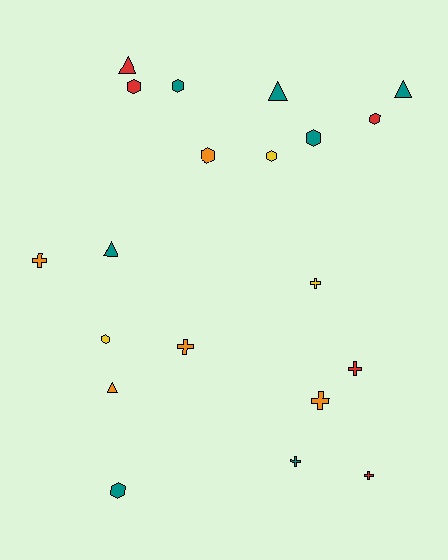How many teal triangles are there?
There are 3 teal triangles.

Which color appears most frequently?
Teal, with 7 objects.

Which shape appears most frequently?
Hexagon, with 8 objects.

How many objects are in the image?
There are 20 objects.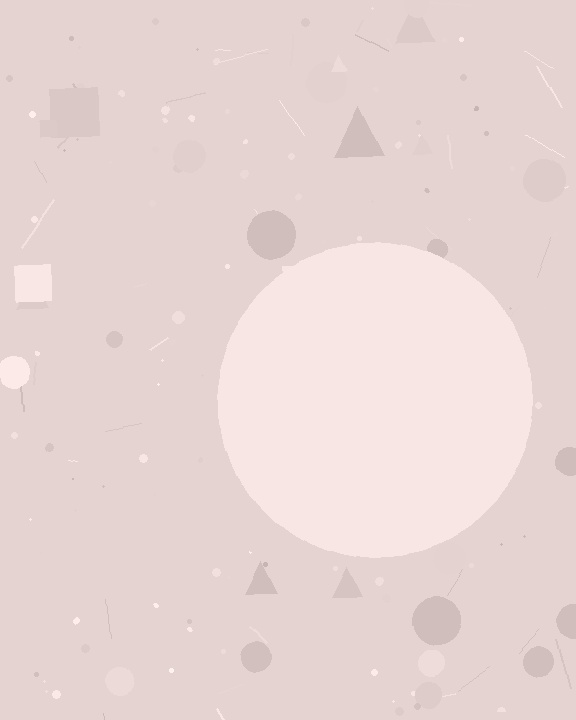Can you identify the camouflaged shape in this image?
The camouflaged shape is a circle.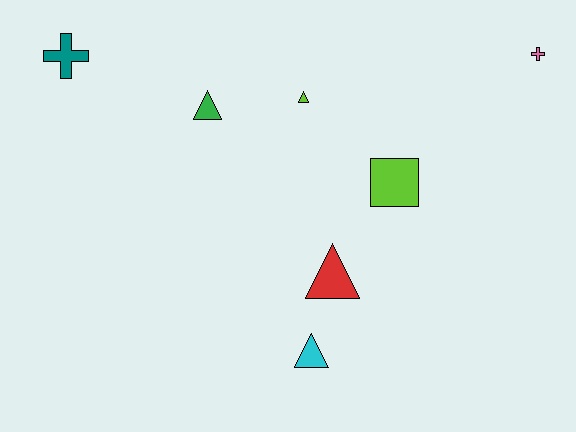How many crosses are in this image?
There are 2 crosses.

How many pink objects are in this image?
There is 1 pink object.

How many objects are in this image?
There are 7 objects.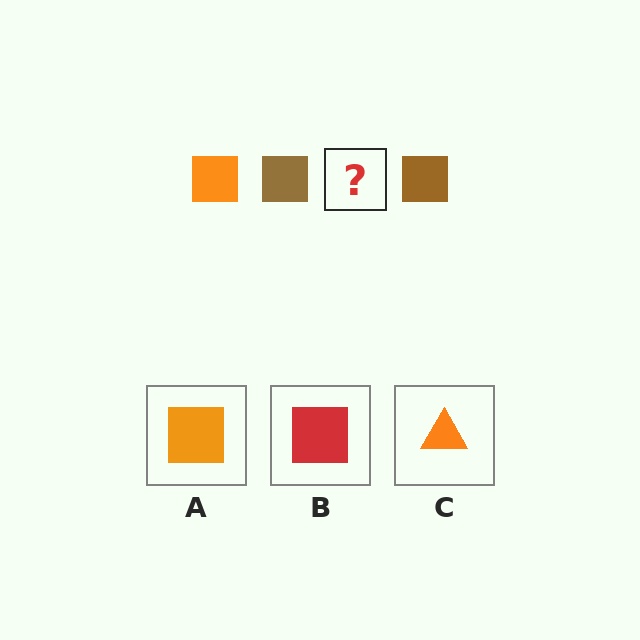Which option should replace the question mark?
Option A.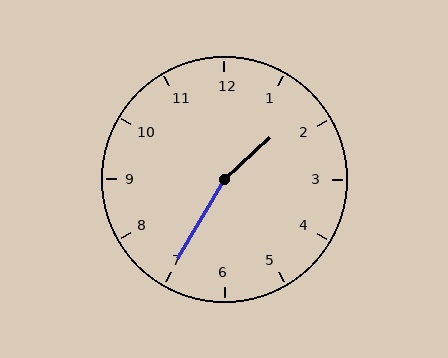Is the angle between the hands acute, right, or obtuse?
It is obtuse.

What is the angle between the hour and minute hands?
Approximately 162 degrees.